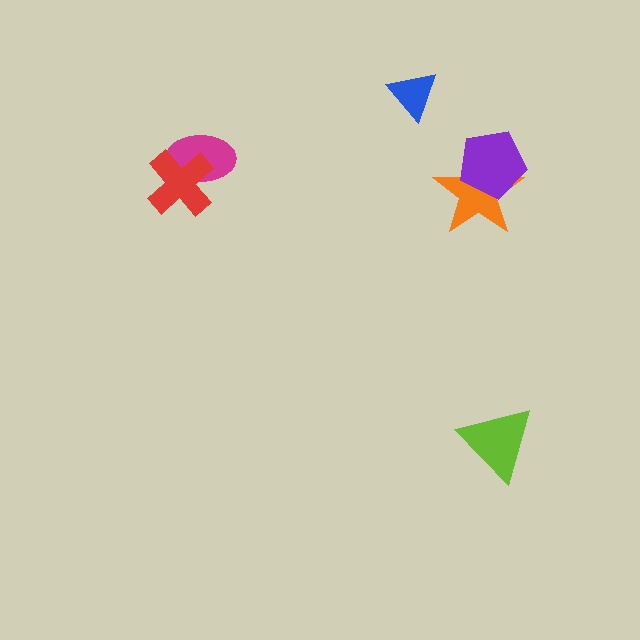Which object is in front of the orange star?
The purple pentagon is in front of the orange star.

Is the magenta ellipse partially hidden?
Yes, it is partially covered by another shape.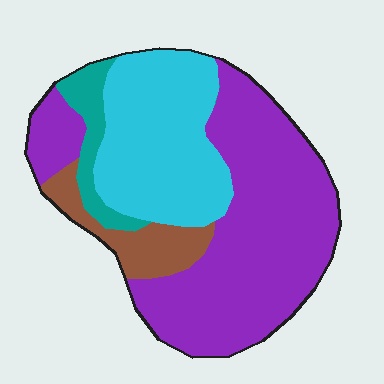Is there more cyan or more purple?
Purple.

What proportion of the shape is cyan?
Cyan takes up about one third (1/3) of the shape.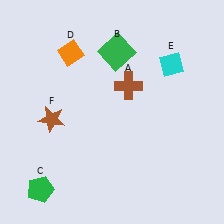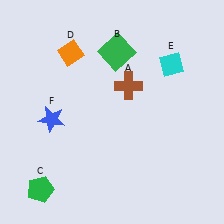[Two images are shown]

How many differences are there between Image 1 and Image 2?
There is 1 difference between the two images.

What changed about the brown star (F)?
In Image 1, F is brown. In Image 2, it changed to blue.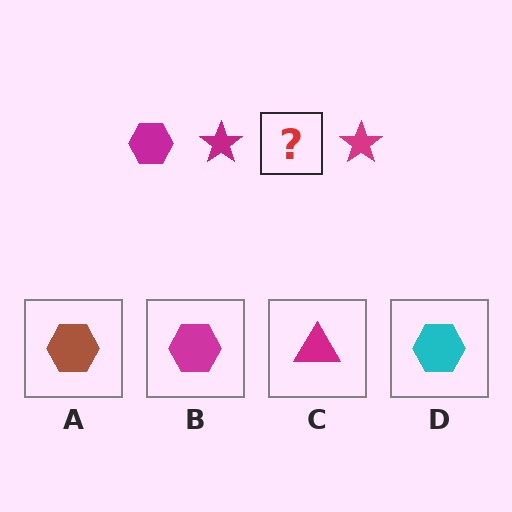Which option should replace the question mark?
Option B.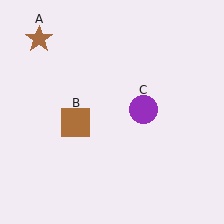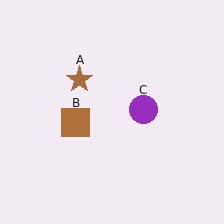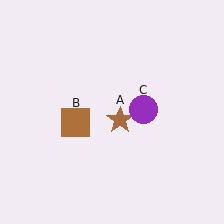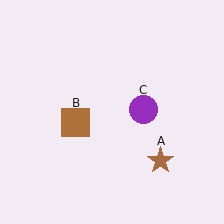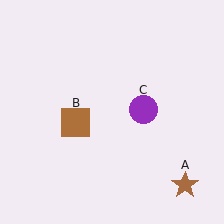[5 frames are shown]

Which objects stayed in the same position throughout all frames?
Brown square (object B) and purple circle (object C) remained stationary.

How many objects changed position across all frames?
1 object changed position: brown star (object A).